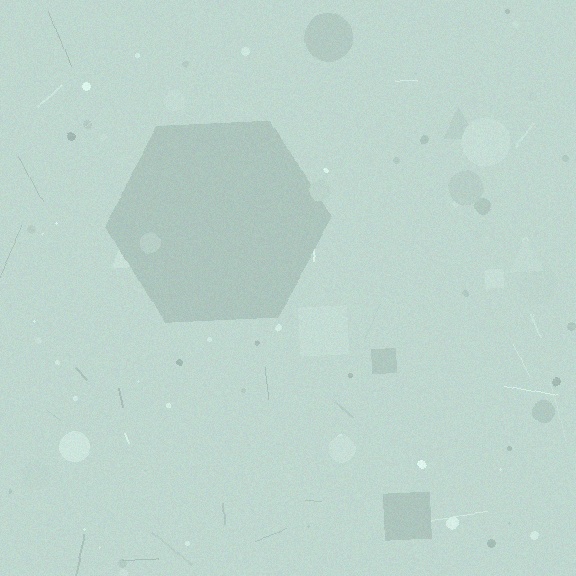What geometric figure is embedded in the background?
A hexagon is embedded in the background.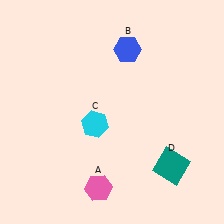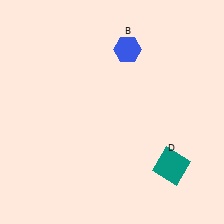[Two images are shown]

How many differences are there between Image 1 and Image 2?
There are 2 differences between the two images.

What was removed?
The pink hexagon (A), the cyan hexagon (C) were removed in Image 2.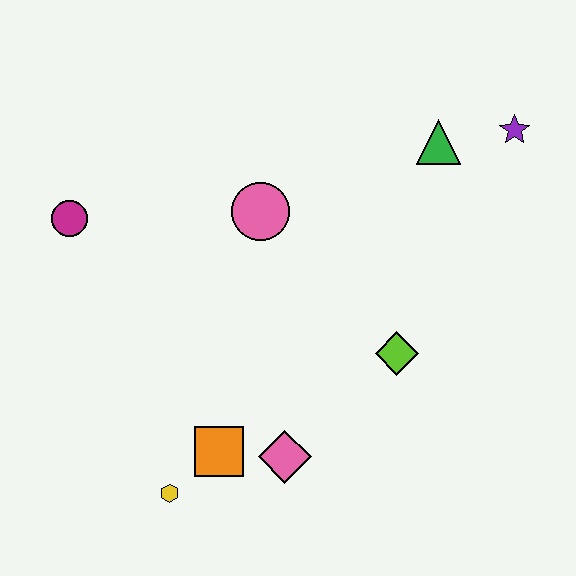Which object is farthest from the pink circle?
The yellow hexagon is farthest from the pink circle.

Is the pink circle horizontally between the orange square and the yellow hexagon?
No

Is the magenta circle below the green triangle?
Yes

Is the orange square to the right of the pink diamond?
No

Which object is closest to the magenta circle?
The pink circle is closest to the magenta circle.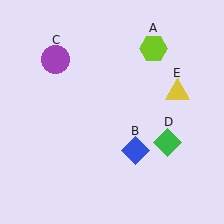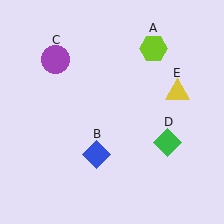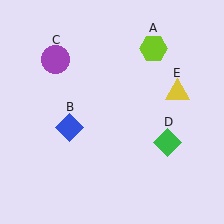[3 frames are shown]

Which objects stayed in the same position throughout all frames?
Lime hexagon (object A) and purple circle (object C) and green diamond (object D) and yellow triangle (object E) remained stationary.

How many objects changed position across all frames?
1 object changed position: blue diamond (object B).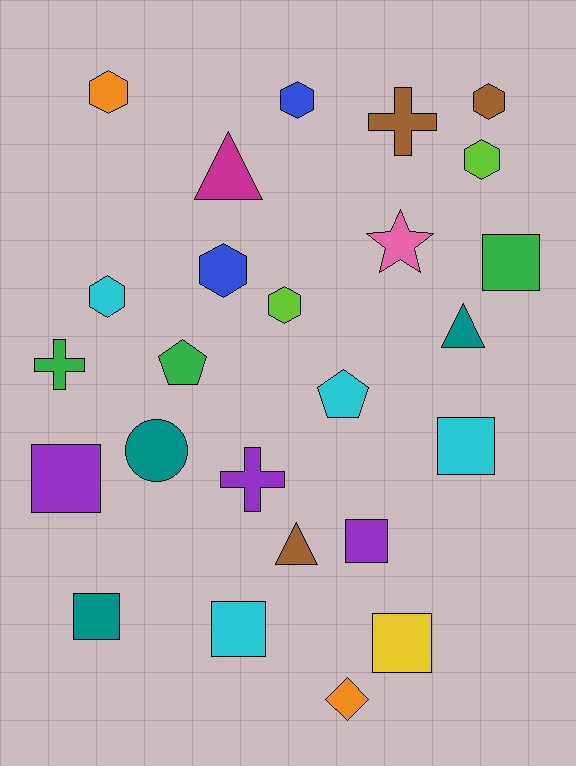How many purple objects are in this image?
There are 3 purple objects.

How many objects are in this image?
There are 25 objects.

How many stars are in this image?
There is 1 star.